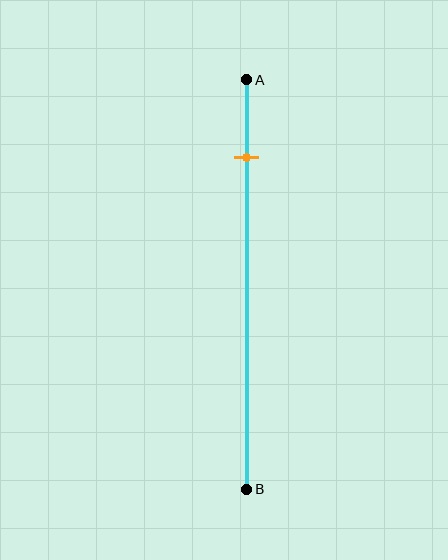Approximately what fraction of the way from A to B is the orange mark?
The orange mark is approximately 20% of the way from A to B.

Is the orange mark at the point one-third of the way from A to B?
No, the mark is at about 20% from A, not at the 33% one-third point.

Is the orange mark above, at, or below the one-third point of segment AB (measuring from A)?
The orange mark is above the one-third point of segment AB.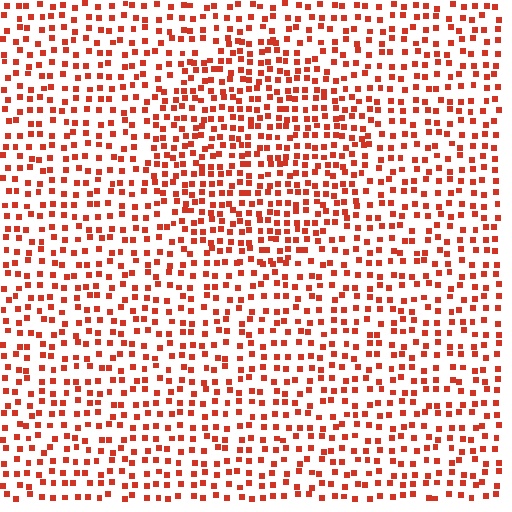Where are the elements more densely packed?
The elements are more densely packed inside the circle boundary.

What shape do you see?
I see a circle.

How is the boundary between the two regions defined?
The boundary is defined by a change in element density (approximately 1.5x ratio). All elements are the same color, size, and shape.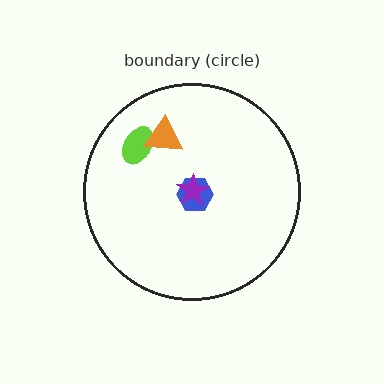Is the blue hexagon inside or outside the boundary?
Inside.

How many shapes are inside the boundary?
4 inside, 0 outside.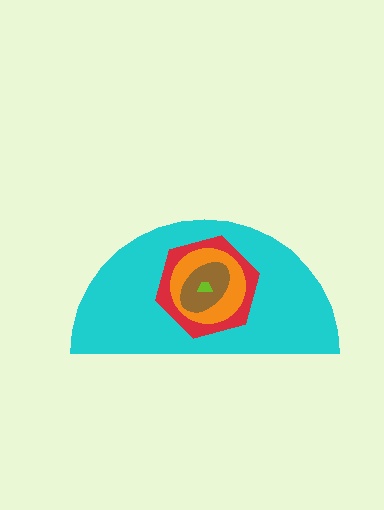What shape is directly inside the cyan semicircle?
The red hexagon.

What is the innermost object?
The lime trapezoid.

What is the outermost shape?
The cyan semicircle.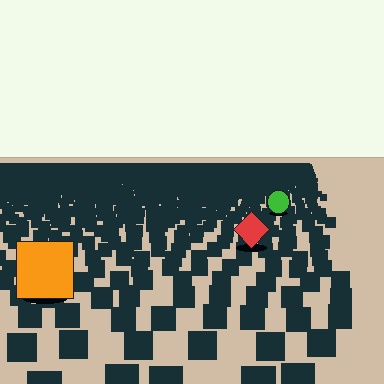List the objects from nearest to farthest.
From nearest to farthest: the orange square, the red diamond, the green circle.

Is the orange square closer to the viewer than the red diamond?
Yes. The orange square is closer — you can tell from the texture gradient: the ground texture is coarser near it.